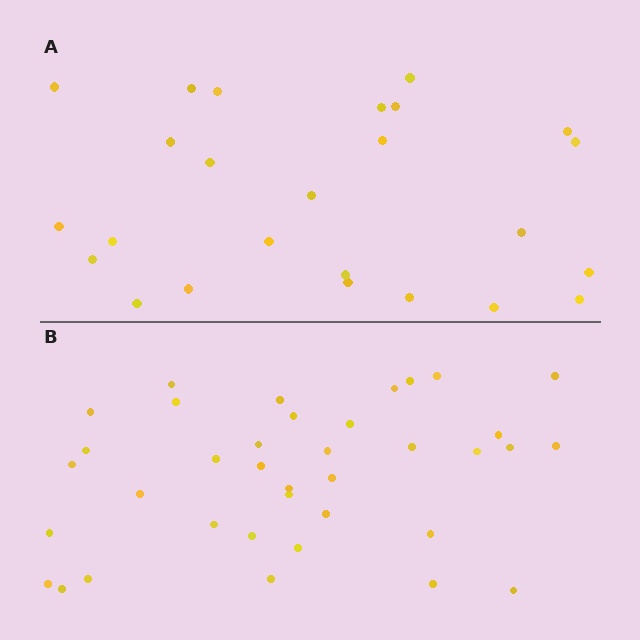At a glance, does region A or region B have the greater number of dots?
Region B (the bottom region) has more dots.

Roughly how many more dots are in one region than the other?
Region B has roughly 12 or so more dots than region A.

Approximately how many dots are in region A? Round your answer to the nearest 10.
About 20 dots. (The exact count is 25, which rounds to 20.)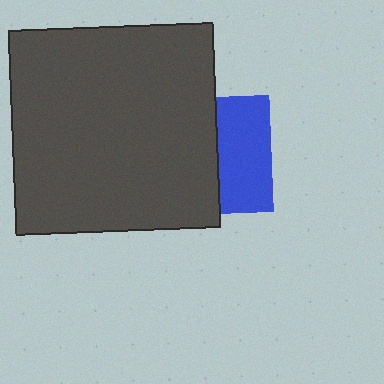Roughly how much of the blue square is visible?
About half of it is visible (roughly 46%).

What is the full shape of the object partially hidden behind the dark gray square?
The partially hidden object is a blue square.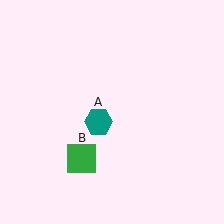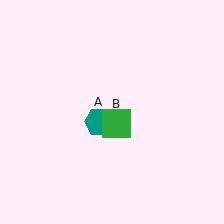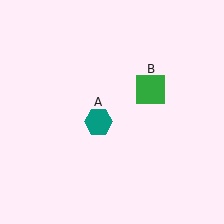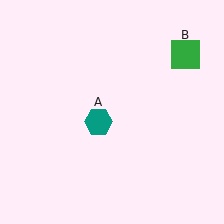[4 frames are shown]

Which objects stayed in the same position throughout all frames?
Teal hexagon (object A) remained stationary.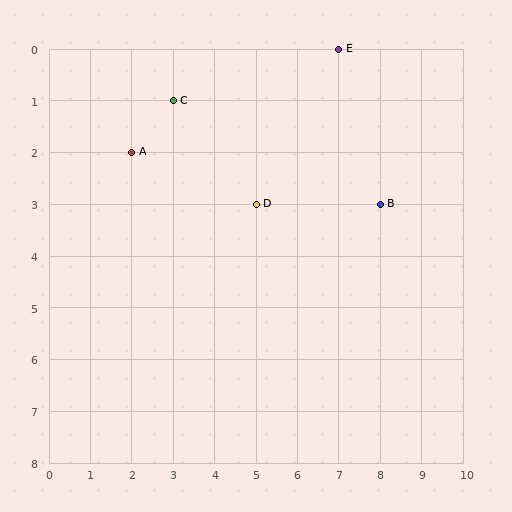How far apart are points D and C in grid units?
Points D and C are 2 columns and 2 rows apart (about 2.8 grid units diagonally).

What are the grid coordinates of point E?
Point E is at grid coordinates (7, 0).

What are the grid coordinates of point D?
Point D is at grid coordinates (5, 3).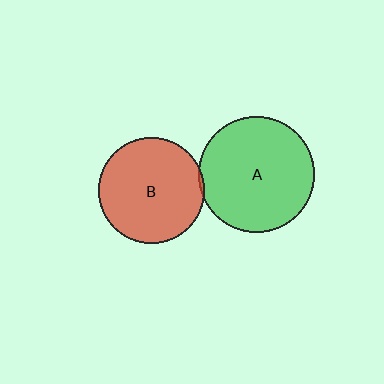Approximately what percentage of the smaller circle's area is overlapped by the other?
Approximately 5%.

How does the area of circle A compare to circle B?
Approximately 1.2 times.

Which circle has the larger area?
Circle A (green).